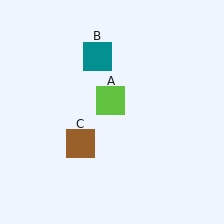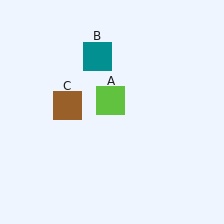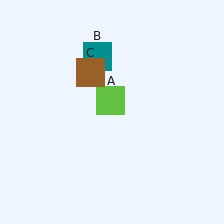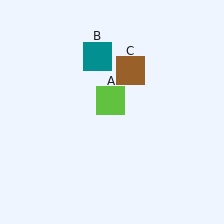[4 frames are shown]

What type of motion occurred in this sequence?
The brown square (object C) rotated clockwise around the center of the scene.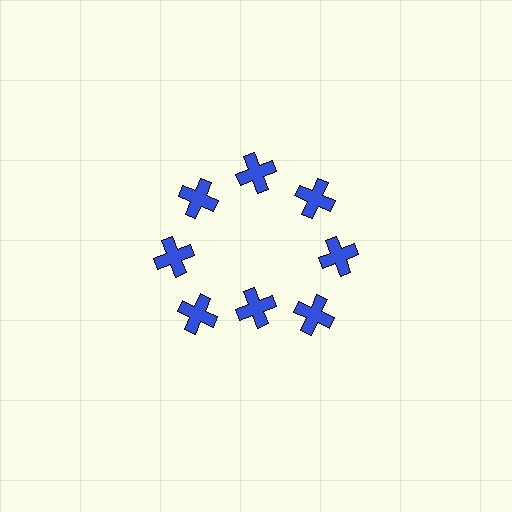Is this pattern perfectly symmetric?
No. The 8 blue crosses are arranged in a ring, but one element near the 6 o'clock position is pulled inward toward the center, breaking the 8-fold rotational symmetry.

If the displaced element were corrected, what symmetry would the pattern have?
It would have 8-fold rotational symmetry — the pattern would map onto itself every 45 degrees.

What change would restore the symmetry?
The symmetry would be restored by moving it outward, back onto the ring so that all 8 crosses sit at equal angles and equal distance from the center.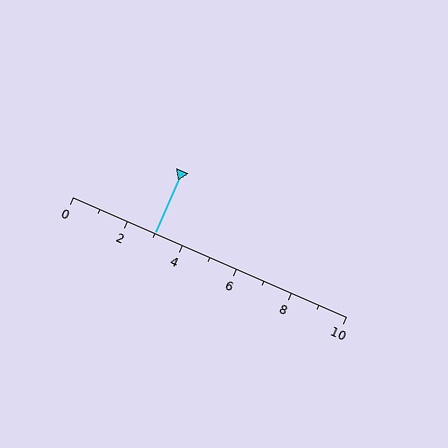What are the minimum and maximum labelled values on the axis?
The axis runs from 0 to 10.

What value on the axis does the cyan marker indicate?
The marker indicates approximately 3.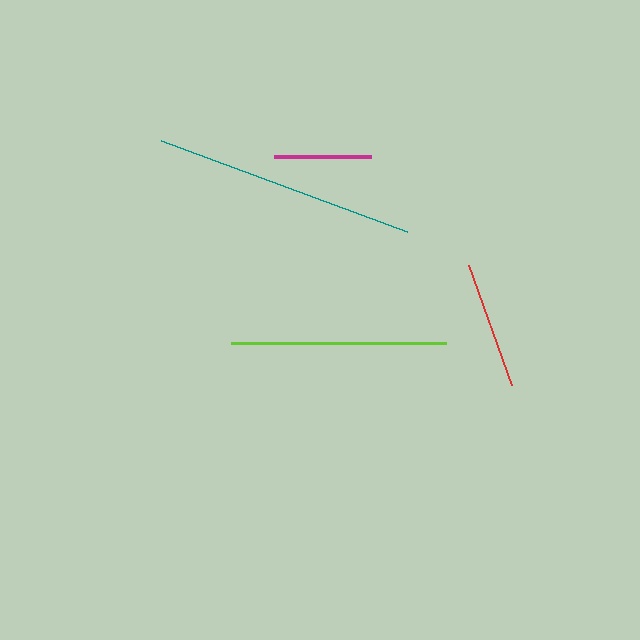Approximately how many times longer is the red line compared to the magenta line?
The red line is approximately 1.3 times the length of the magenta line.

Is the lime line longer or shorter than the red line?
The lime line is longer than the red line.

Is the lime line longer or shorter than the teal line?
The teal line is longer than the lime line.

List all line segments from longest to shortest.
From longest to shortest: teal, lime, red, magenta.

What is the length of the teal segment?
The teal segment is approximately 263 pixels long.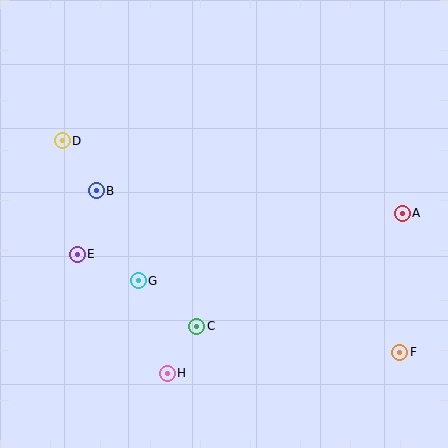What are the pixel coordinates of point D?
Point D is at (62, 141).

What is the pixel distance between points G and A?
The distance between G and A is 272 pixels.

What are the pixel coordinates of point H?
Point H is at (167, 373).